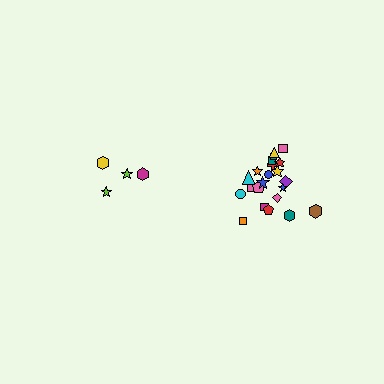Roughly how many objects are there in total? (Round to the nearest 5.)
Roughly 25 objects in total.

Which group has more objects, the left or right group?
The right group.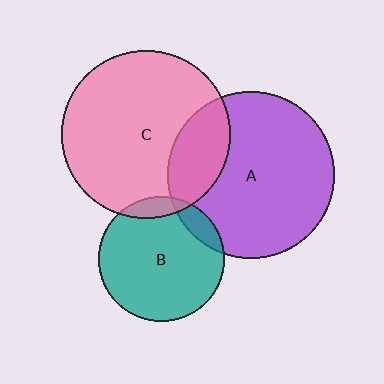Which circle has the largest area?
Circle C (pink).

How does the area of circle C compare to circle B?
Approximately 1.8 times.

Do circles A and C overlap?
Yes.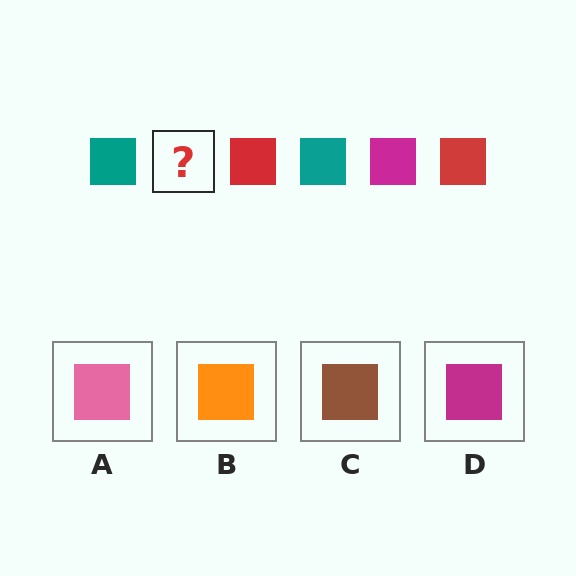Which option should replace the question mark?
Option D.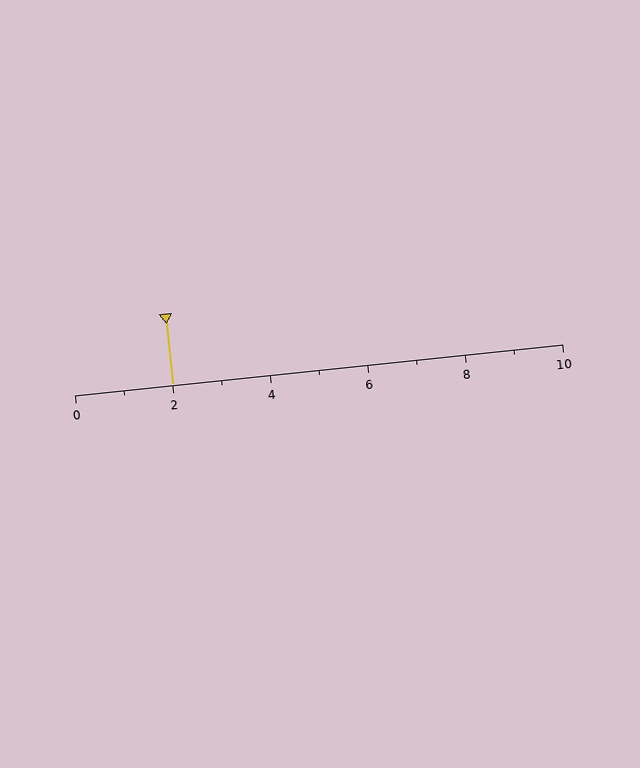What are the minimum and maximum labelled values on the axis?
The axis runs from 0 to 10.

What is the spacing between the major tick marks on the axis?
The major ticks are spaced 2 apart.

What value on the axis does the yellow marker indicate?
The marker indicates approximately 2.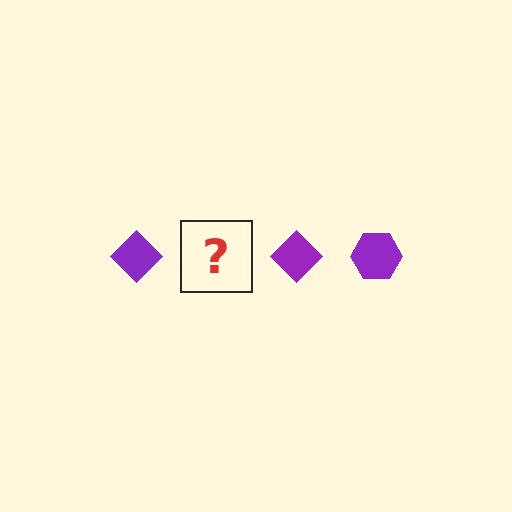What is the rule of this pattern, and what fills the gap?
The rule is that the pattern cycles through diamond, hexagon shapes in purple. The gap should be filled with a purple hexagon.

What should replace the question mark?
The question mark should be replaced with a purple hexagon.